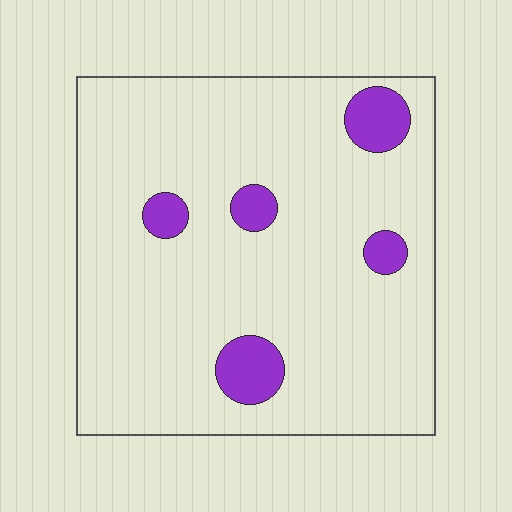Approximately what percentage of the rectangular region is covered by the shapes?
Approximately 10%.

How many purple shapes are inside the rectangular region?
5.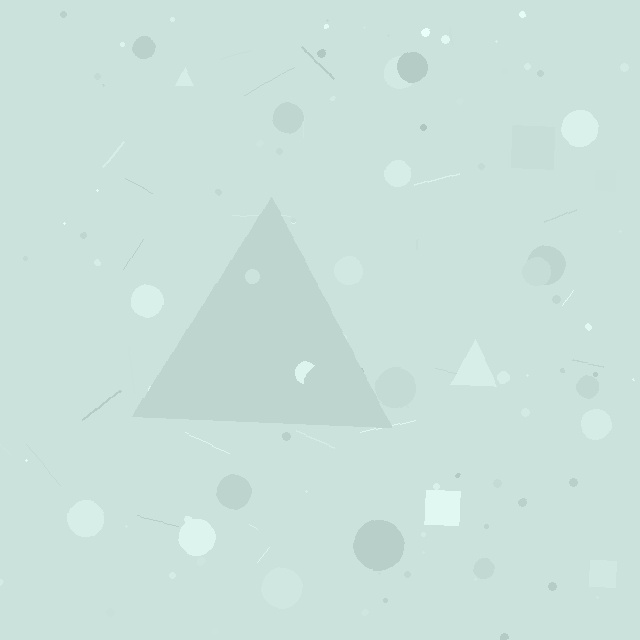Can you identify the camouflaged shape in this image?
The camouflaged shape is a triangle.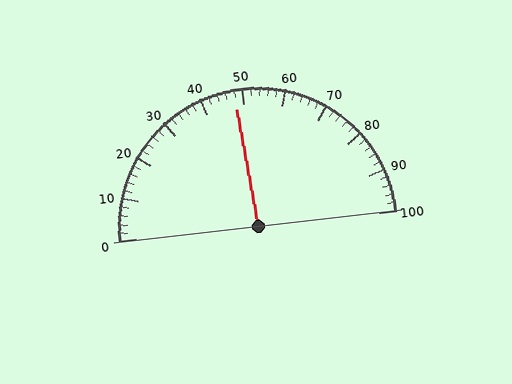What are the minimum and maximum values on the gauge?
The gauge ranges from 0 to 100.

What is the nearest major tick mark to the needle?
The nearest major tick mark is 50.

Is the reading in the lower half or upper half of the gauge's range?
The reading is in the lower half of the range (0 to 100).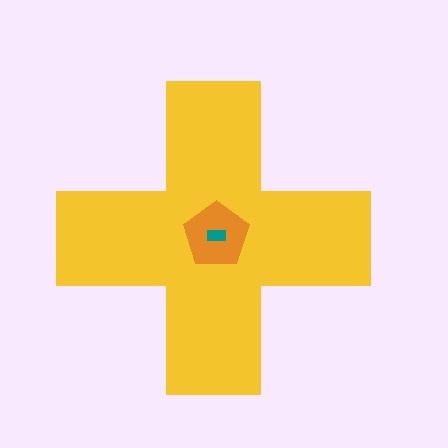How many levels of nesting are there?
3.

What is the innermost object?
The teal rectangle.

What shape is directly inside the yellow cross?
The orange pentagon.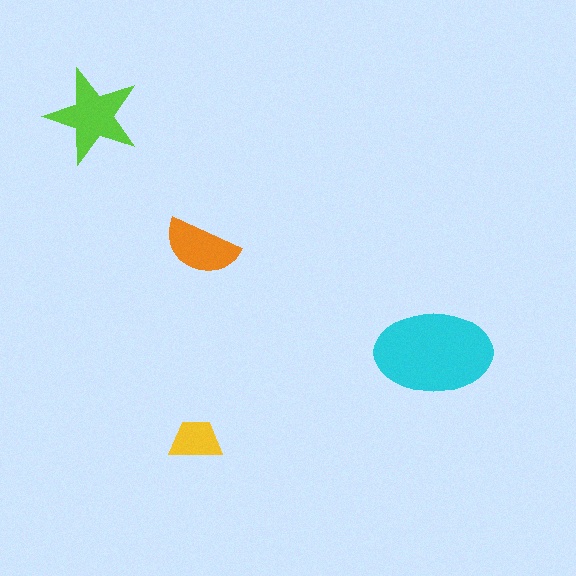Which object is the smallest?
The yellow trapezoid.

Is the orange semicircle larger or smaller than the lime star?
Smaller.